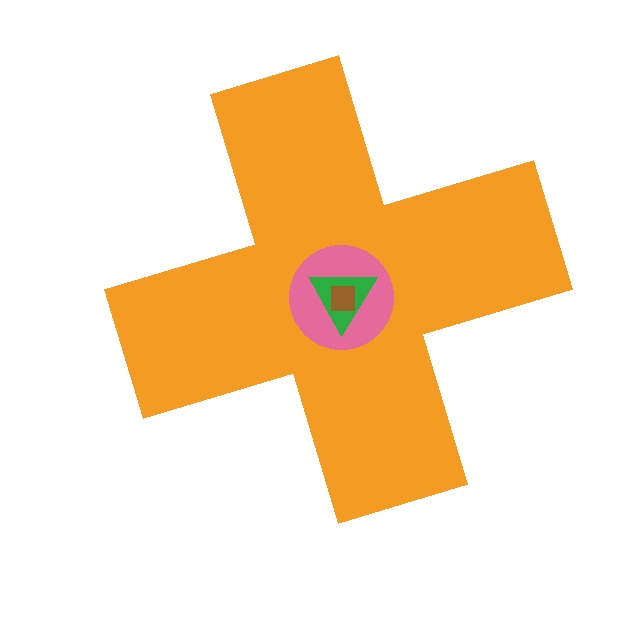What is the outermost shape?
The orange cross.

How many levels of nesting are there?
4.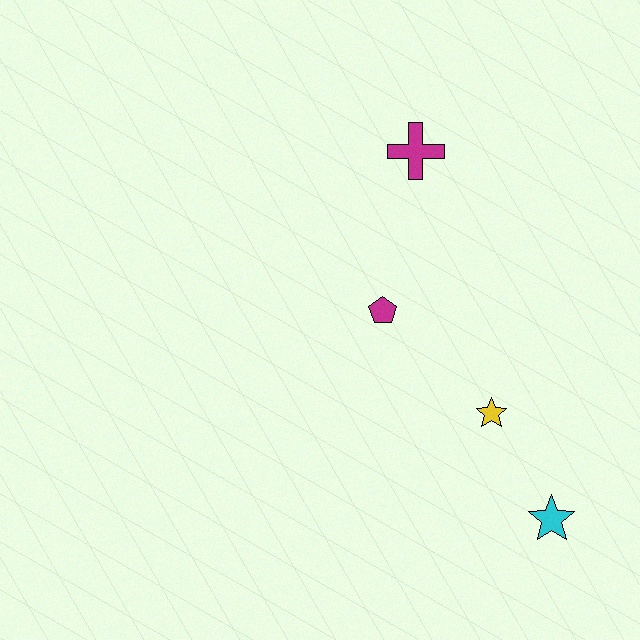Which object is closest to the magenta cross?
The magenta pentagon is closest to the magenta cross.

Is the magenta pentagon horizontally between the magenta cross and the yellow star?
No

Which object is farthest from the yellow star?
The magenta cross is farthest from the yellow star.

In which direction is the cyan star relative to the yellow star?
The cyan star is below the yellow star.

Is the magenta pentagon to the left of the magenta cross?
Yes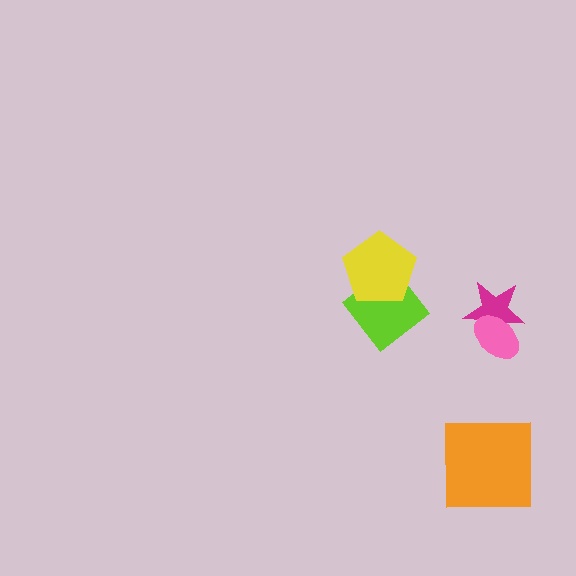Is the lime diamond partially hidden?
Yes, it is partially covered by another shape.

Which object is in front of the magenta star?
The pink ellipse is in front of the magenta star.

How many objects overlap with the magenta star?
1 object overlaps with the magenta star.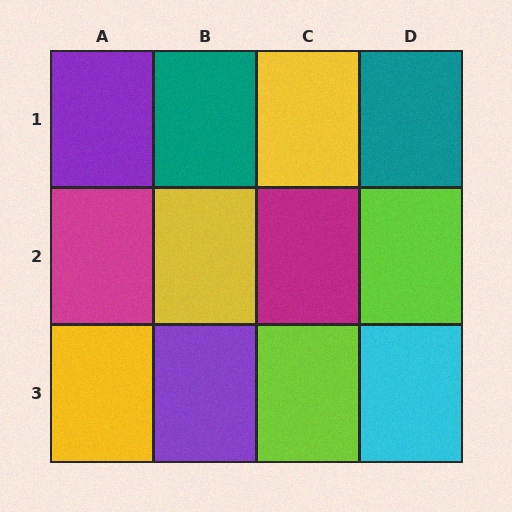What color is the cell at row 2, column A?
Magenta.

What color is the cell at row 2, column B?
Yellow.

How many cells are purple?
2 cells are purple.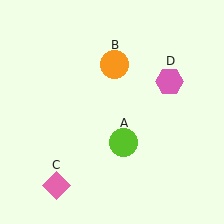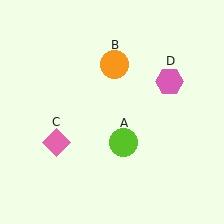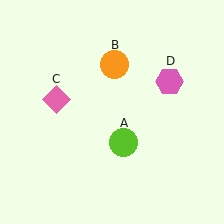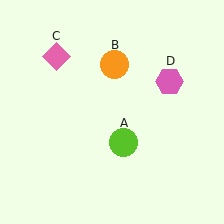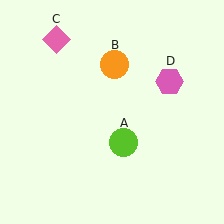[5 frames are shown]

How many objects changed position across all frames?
1 object changed position: pink diamond (object C).